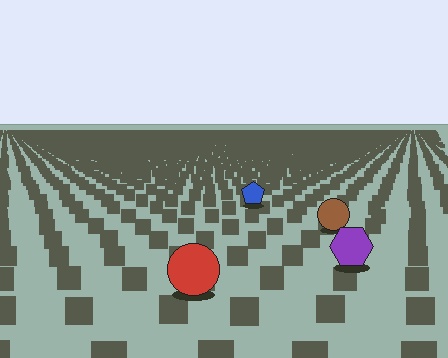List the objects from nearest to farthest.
From nearest to farthest: the red circle, the purple hexagon, the brown circle, the blue pentagon.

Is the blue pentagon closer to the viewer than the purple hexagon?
No. The purple hexagon is closer — you can tell from the texture gradient: the ground texture is coarser near it.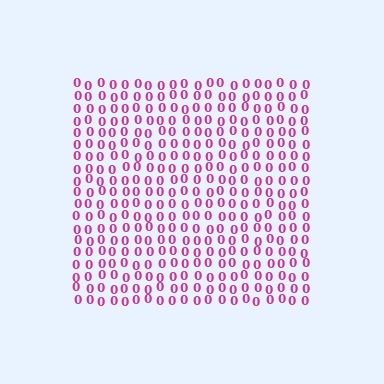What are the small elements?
The small elements are digit 0's.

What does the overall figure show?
The overall figure shows a square.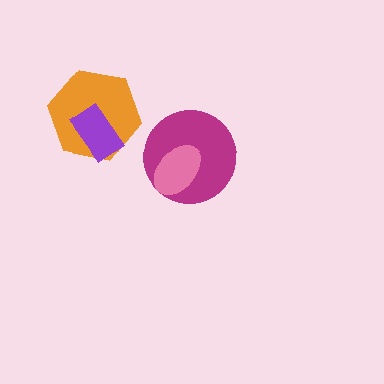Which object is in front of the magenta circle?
The pink ellipse is in front of the magenta circle.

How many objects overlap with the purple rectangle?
1 object overlaps with the purple rectangle.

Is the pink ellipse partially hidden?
No, no other shape covers it.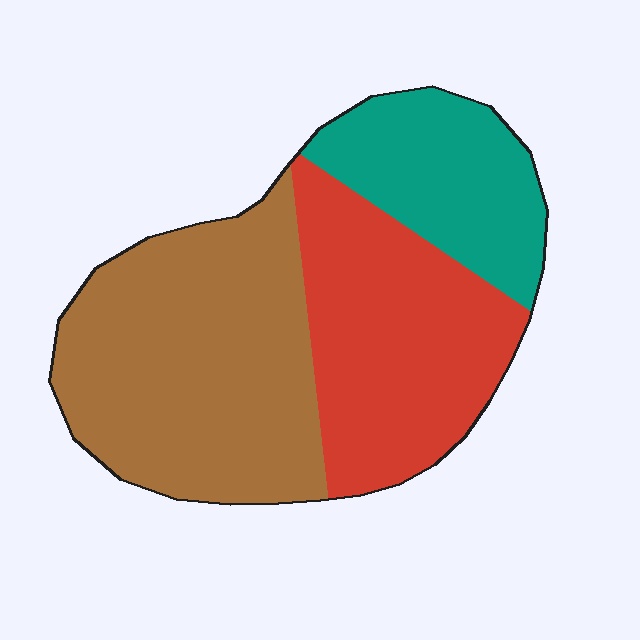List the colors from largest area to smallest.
From largest to smallest: brown, red, teal.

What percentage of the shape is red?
Red takes up about one third (1/3) of the shape.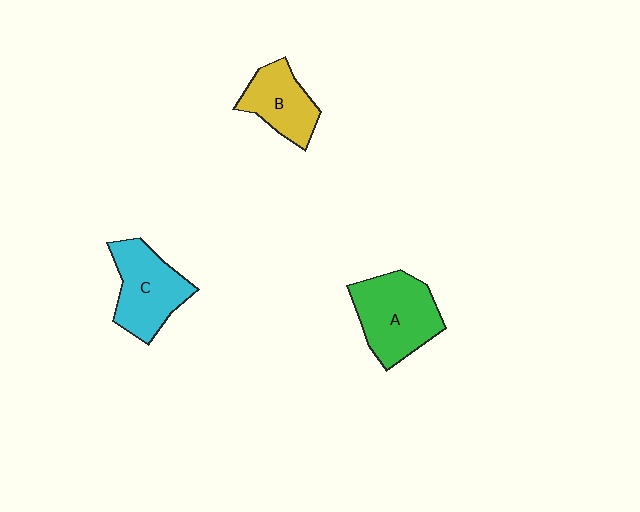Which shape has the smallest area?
Shape B (yellow).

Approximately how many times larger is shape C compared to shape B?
Approximately 1.3 times.